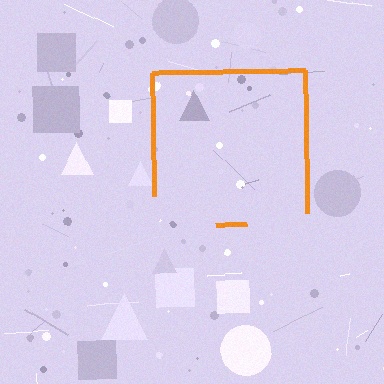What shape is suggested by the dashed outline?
The dashed outline suggests a square.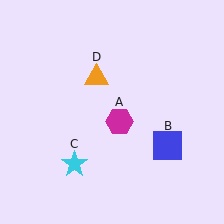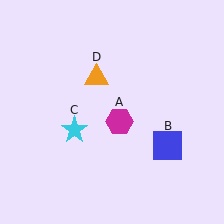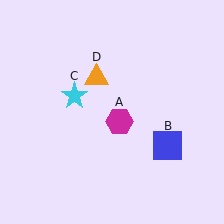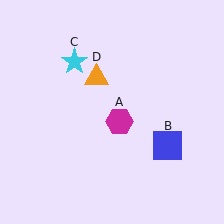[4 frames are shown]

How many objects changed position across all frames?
1 object changed position: cyan star (object C).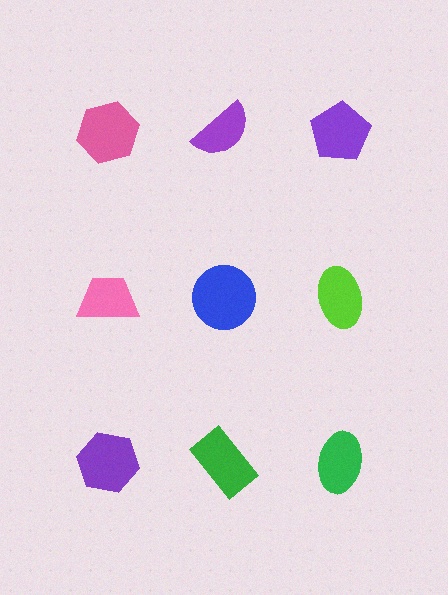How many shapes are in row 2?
3 shapes.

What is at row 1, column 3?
A purple pentagon.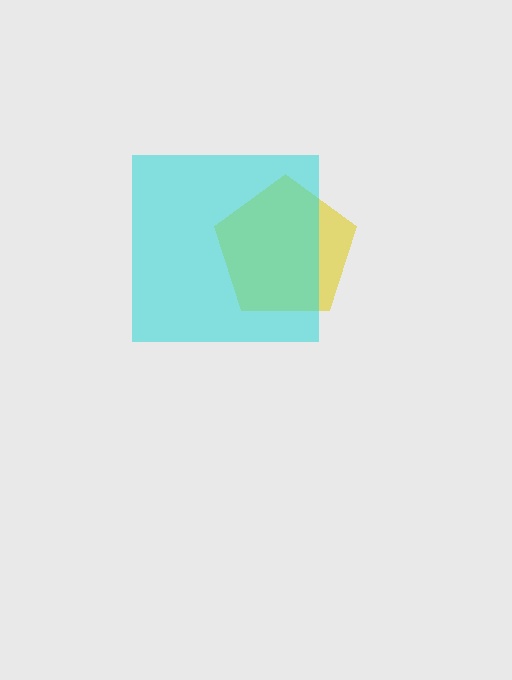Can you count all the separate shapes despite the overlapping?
Yes, there are 2 separate shapes.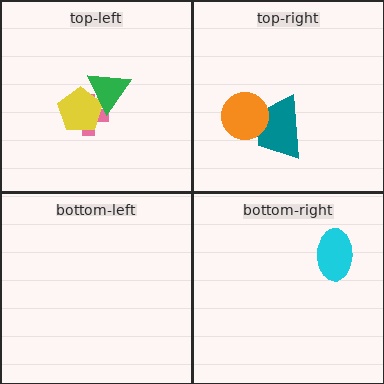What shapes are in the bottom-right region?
The cyan ellipse.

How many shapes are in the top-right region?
2.